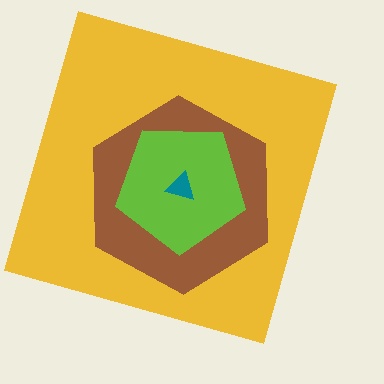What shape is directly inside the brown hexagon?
The lime pentagon.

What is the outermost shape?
The yellow square.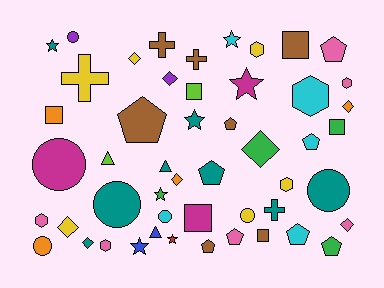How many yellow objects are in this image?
There are 6 yellow objects.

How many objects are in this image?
There are 50 objects.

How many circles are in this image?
There are 7 circles.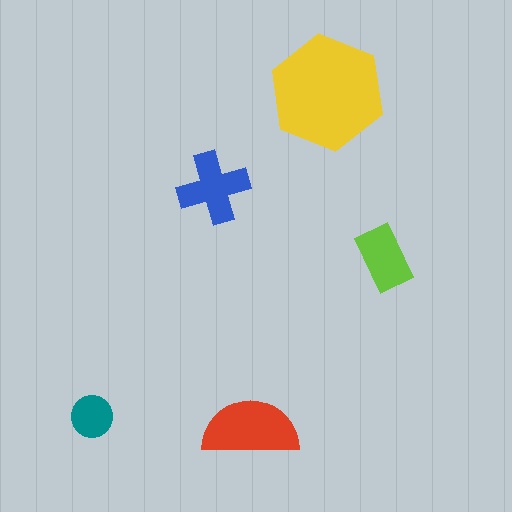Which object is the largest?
The yellow hexagon.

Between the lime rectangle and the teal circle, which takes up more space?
The lime rectangle.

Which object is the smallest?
The teal circle.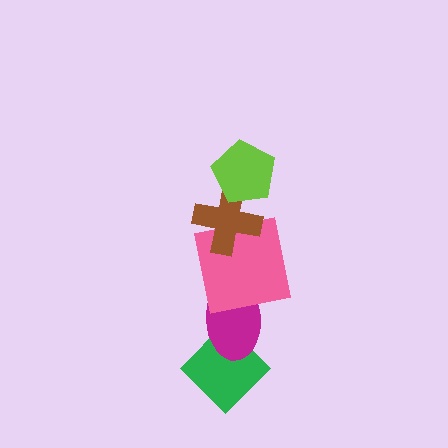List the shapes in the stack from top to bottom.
From top to bottom: the lime pentagon, the brown cross, the pink square, the magenta ellipse, the green diamond.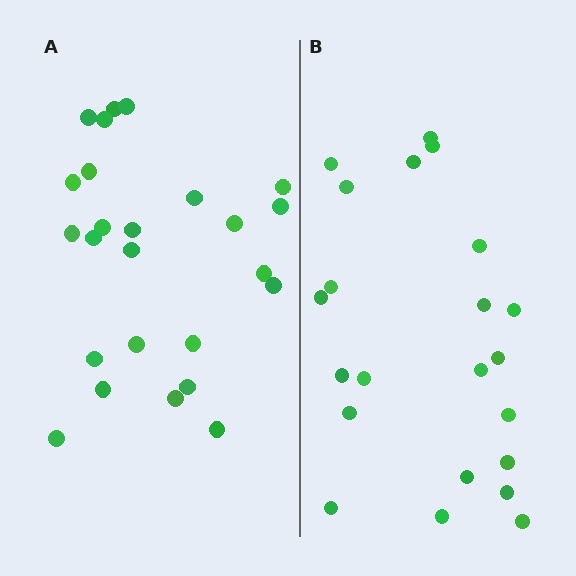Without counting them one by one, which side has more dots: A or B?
Region A (the left region) has more dots.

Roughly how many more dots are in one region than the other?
Region A has just a few more — roughly 2 or 3 more dots than region B.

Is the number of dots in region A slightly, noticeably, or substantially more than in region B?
Region A has only slightly more — the two regions are fairly close. The ratio is roughly 1.1 to 1.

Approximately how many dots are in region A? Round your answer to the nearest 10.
About 20 dots. (The exact count is 25, which rounds to 20.)